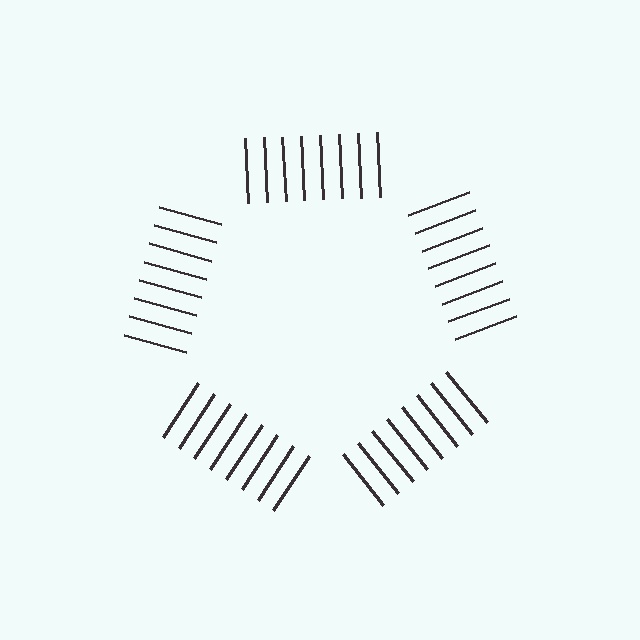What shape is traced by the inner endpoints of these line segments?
An illusory pentagon — the line segments terminate on its edges but no continuous stroke is drawn.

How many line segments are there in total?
40 — 8 along each of the 5 edges.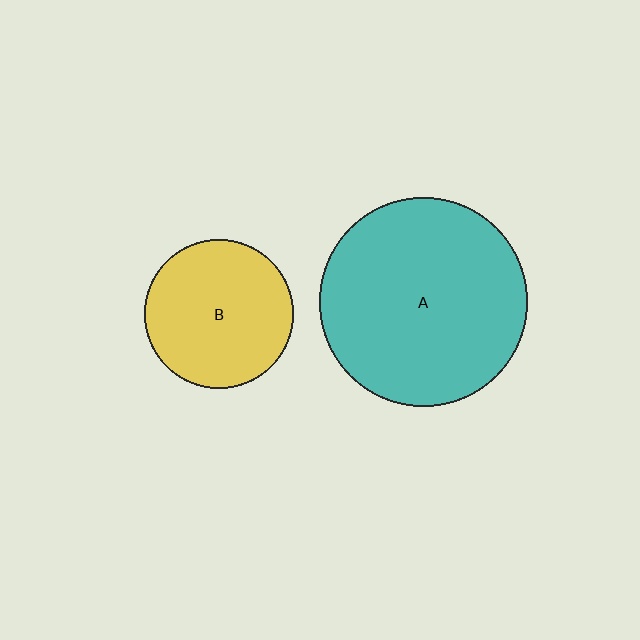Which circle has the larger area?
Circle A (teal).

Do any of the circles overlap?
No, none of the circles overlap.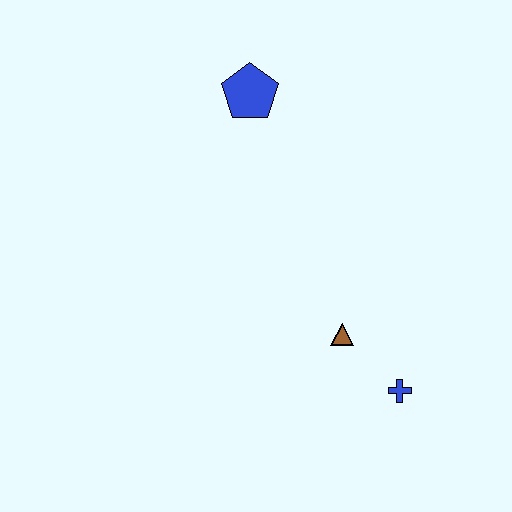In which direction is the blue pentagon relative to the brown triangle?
The blue pentagon is above the brown triangle.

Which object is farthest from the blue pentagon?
The blue cross is farthest from the blue pentagon.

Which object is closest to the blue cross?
The brown triangle is closest to the blue cross.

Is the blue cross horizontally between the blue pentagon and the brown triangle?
No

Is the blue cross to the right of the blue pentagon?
Yes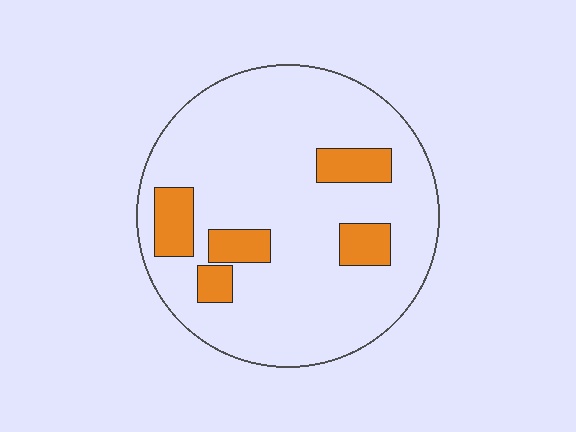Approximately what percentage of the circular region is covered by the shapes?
Approximately 15%.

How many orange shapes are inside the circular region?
5.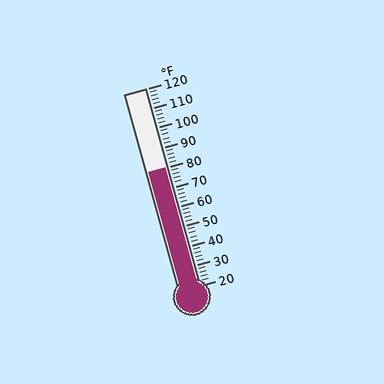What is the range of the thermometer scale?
The thermometer scale ranges from 20°F to 120°F.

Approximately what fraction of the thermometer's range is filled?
The thermometer is filled to approximately 60% of its range.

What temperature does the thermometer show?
The thermometer shows approximately 80°F.